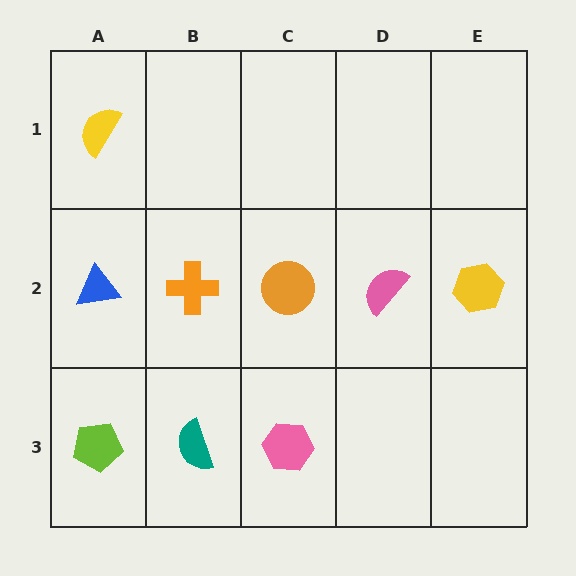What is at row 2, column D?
A pink semicircle.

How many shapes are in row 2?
5 shapes.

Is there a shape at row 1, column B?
No, that cell is empty.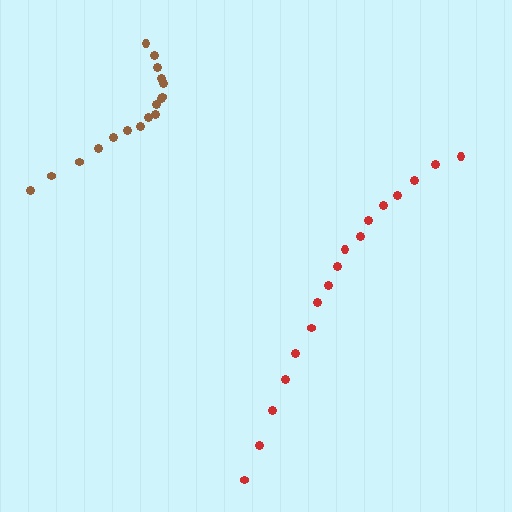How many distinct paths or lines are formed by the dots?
There are 2 distinct paths.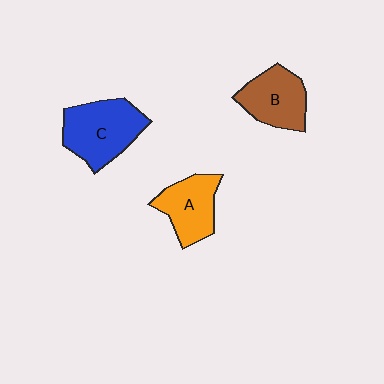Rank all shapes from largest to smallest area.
From largest to smallest: C (blue), B (brown), A (orange).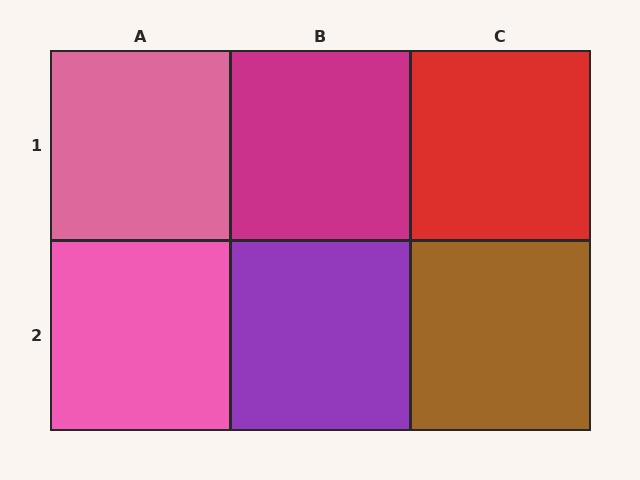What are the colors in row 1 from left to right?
Pink, magenta, red.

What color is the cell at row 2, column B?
Purple.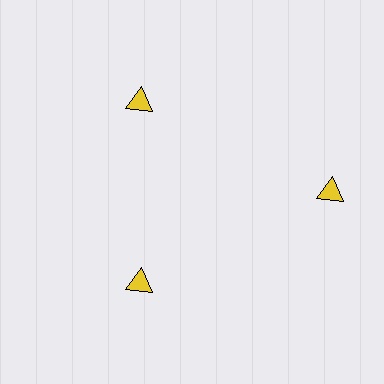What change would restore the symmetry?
The symmetry would be restored by moving it inward, back onto the ring so that all 3 triangles sit at equal angles and equal distance from the center.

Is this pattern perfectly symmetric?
No. The 3 yellow triangles are arranged in a ring, but one element near the 3 o'clock position is pushed outward from the center, breaking the 3-fold rotational symmetry.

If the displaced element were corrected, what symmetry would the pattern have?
It would have 3-fold rotational symmetry — the pattern would map onto itself every 120 degrees.